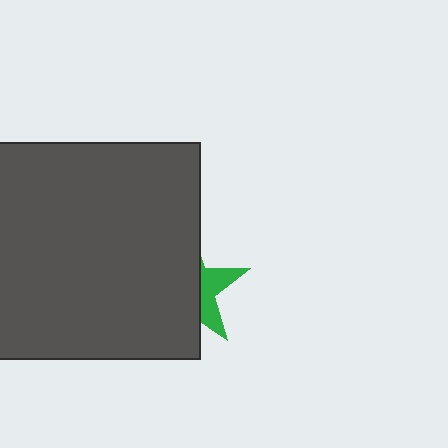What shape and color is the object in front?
The object in front is a dark gray rectangle.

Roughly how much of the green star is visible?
A small part of it is visible (roughly 32%).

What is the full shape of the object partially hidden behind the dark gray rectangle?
The partially hidden object is a green star.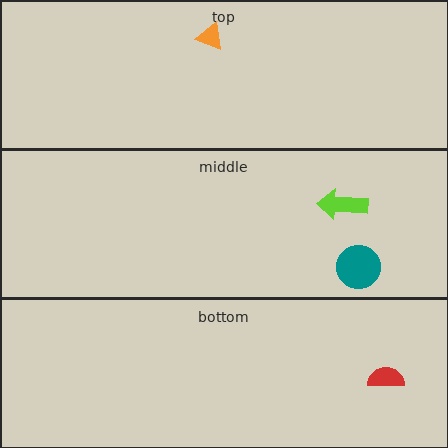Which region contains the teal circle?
The middle region.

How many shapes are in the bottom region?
1.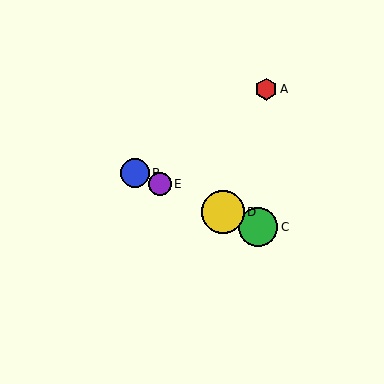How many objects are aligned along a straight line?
4 objects (B, C, D, E) are aligned along a straight line.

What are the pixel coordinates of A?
Object A is at (266, 89).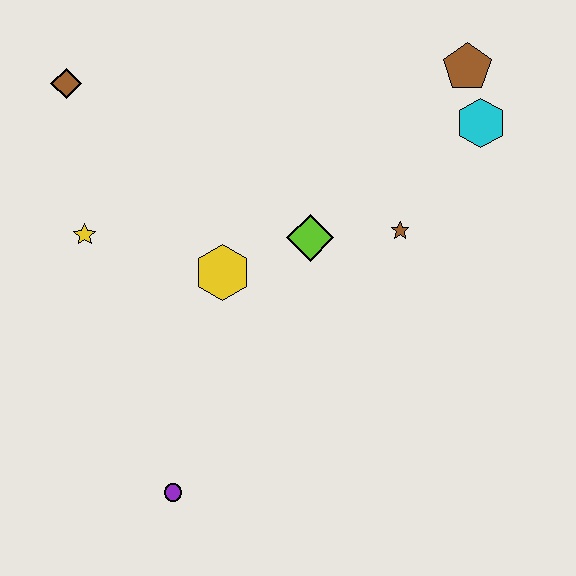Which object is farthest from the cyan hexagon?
The purple circle is farthest from the cyan hexagon.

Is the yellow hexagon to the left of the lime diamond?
Yes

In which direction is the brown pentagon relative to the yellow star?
The brown pentagon is to the right of the yellow star.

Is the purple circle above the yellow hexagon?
No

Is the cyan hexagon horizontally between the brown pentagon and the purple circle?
No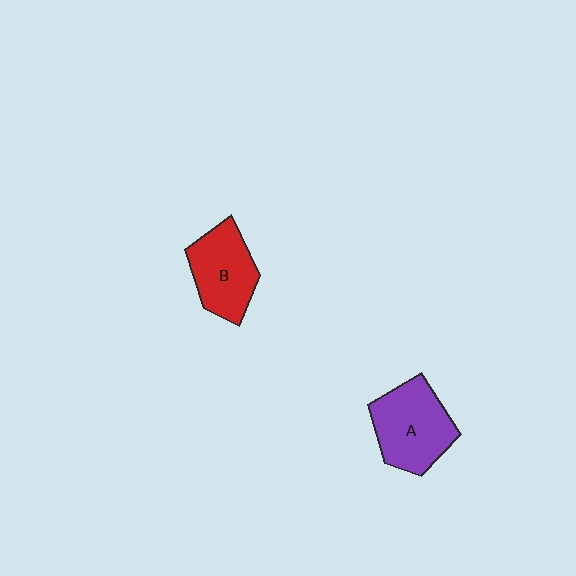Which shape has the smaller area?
Shape B (red).